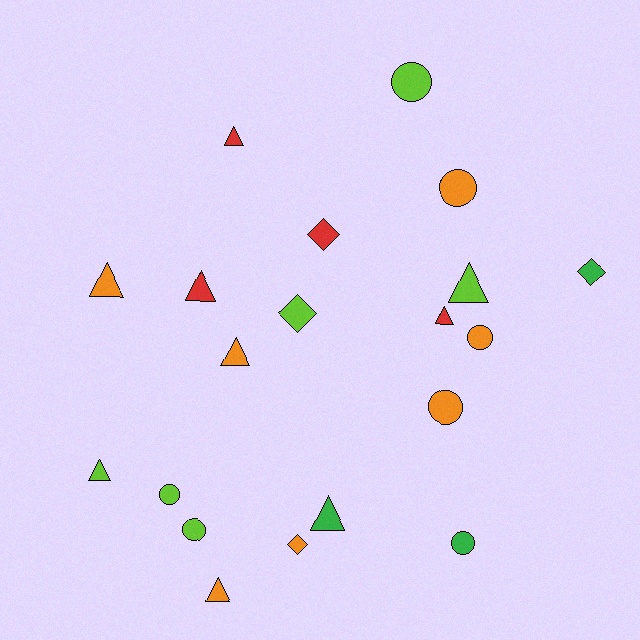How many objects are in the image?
There are 20 objects.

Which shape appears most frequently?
Triangle, with 9 objects.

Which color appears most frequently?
Orange, with 7 objects.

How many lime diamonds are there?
There is 1 lime diamond.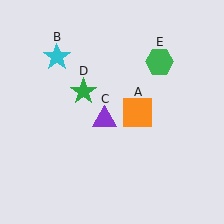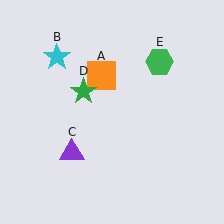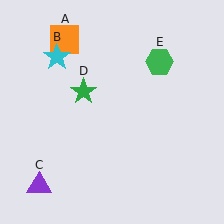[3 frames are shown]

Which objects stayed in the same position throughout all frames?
Cyan star (object B) and green star (object D) and green hexagon (object E) remained stationary.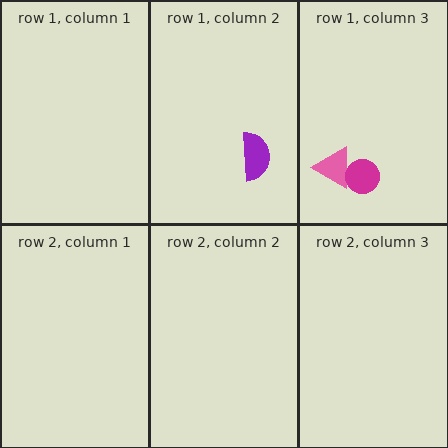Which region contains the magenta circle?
The row 1, column 3 region.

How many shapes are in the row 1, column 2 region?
1.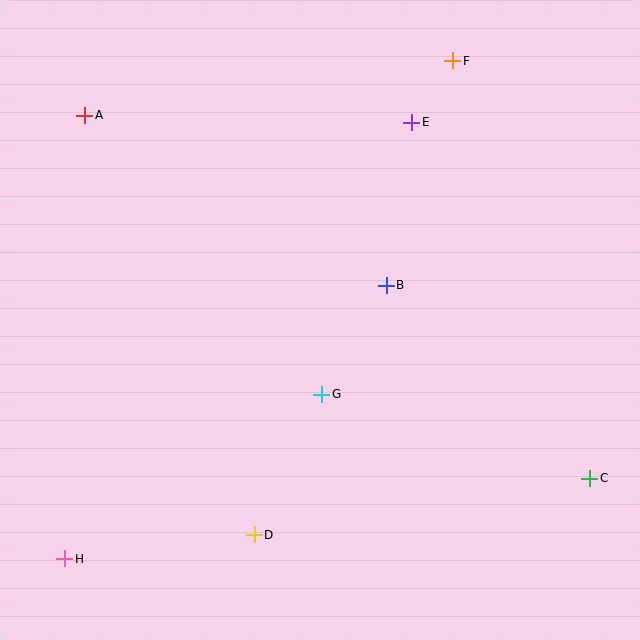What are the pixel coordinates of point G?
Point G is at (322, 394).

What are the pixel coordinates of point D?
Point D is at (254, 535).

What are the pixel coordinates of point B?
Point B is at (386, 285).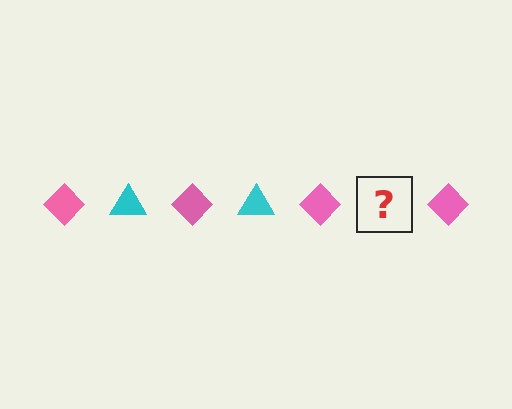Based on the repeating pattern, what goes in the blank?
The blank should be a cyan triangle.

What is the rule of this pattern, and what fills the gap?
The rule is that the pattern alternates between pink diamond and cyan triangle. The gap should be filled with a cyan triangle.